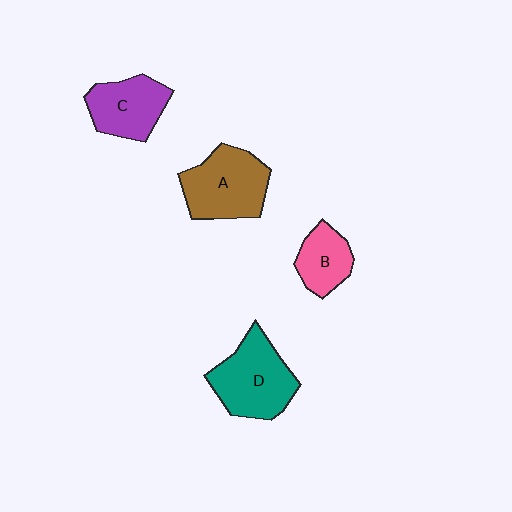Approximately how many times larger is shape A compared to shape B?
Approximately 1.7 times.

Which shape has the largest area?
Shape D (teal).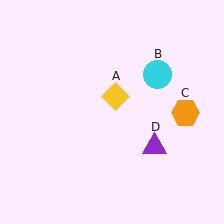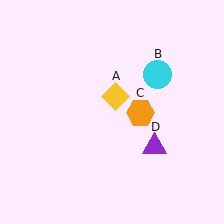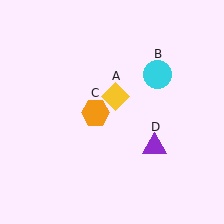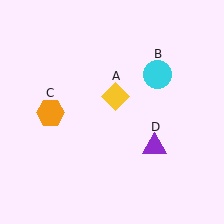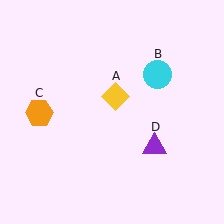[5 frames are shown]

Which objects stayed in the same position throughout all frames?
Yellow diamond (object A) and cyan circle (object B) and purple triangle (object D) remained stationary.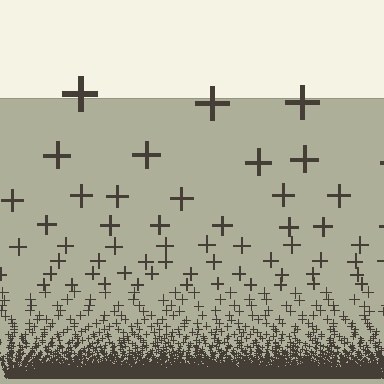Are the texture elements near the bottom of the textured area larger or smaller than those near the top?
Smaller. The gradient is inverted — elements near the bottom are smaller and denser.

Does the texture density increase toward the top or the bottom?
Density increases toward the bottom.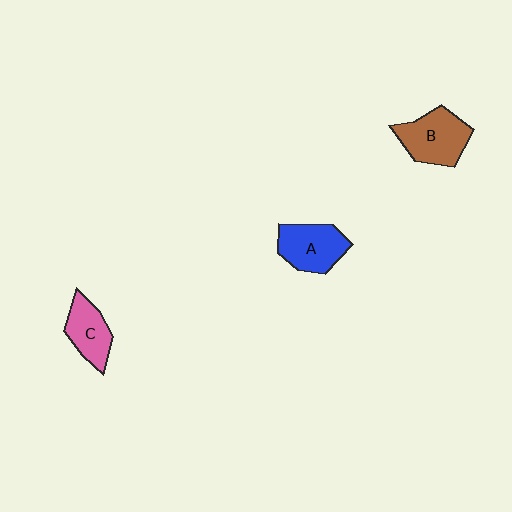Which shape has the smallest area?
Shape C (pink).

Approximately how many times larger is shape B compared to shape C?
Approximately 1.3 times.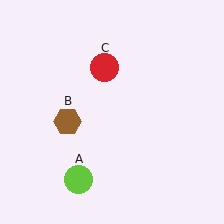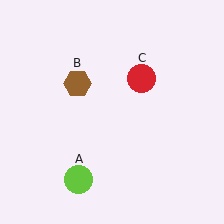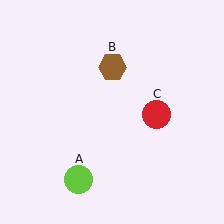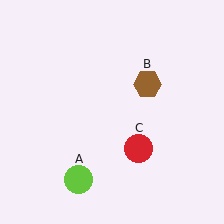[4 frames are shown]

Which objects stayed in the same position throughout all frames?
Lime circle (object A) remained stationary.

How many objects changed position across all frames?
2 objects changed position: brown hexagon (object B), red circle (object C).